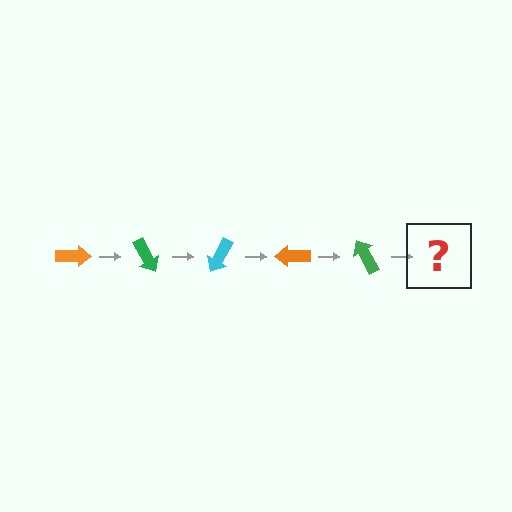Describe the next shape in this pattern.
It should be a cyan arrow, rotated 300 degrees from the start.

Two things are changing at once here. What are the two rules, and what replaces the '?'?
The two rules are that it rotates 60 degrees each step and the color cycles through orange, green, and cyan. The '?' should be a cyan arrow, rotated 300 degrees from the start.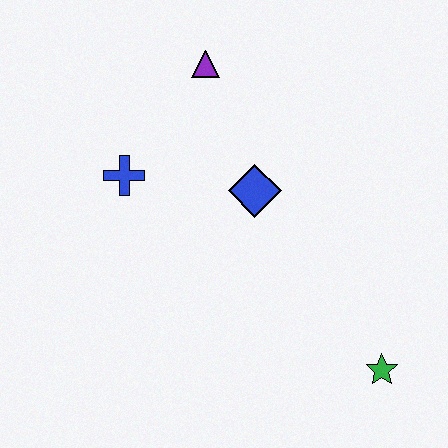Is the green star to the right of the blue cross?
Yes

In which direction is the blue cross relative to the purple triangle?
The blue cross is below the purple triangle.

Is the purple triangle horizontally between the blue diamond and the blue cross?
Yes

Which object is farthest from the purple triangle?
The green star is farthest from the purple triangle.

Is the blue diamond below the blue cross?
Yes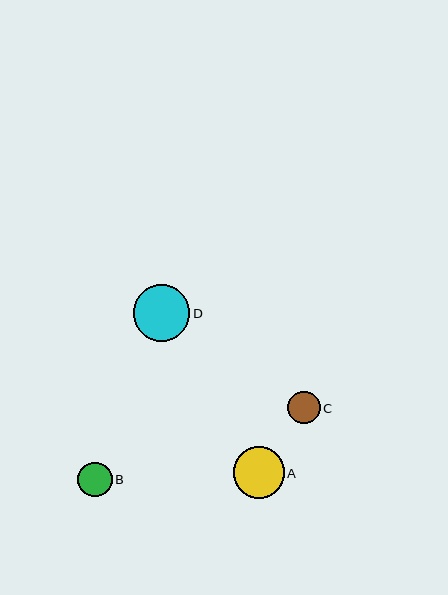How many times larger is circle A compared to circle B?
Circle A is approximately 1.5 times the size of circle B.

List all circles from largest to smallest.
From largest to smallest: D, A, B, C.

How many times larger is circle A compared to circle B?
Circle A is approximately 1.5 times the size of circle B.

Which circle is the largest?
Circle D is the largest with a size of approximately 57 pixels.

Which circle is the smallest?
Circle C is the smallest with a size of approximately 32 pixels.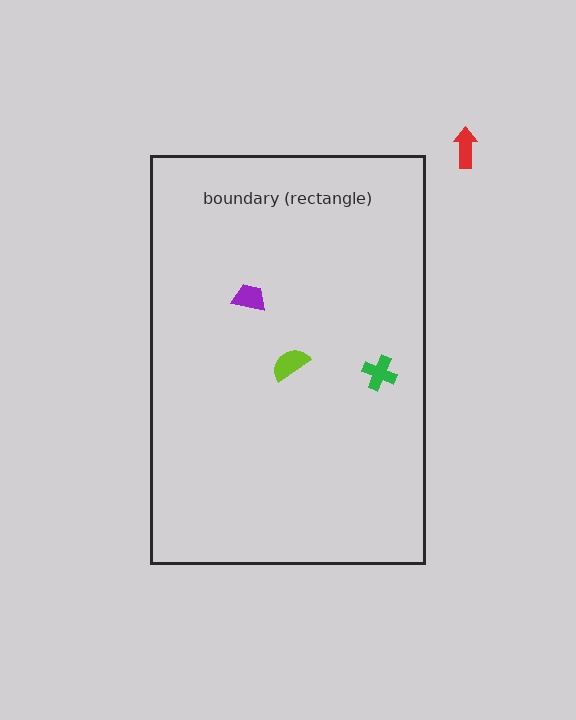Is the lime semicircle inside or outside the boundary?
Inside.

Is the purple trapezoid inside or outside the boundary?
Inside.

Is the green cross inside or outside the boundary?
Inside.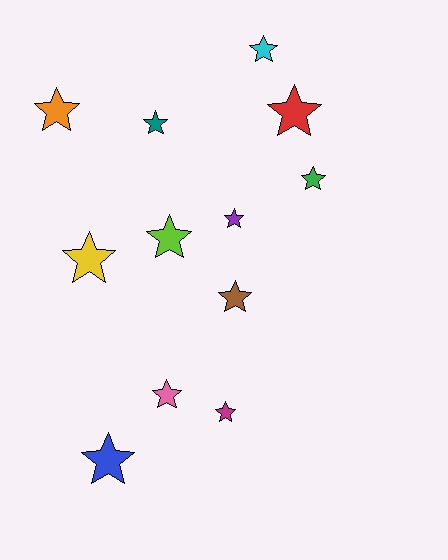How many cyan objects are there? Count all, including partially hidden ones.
There is 1 cyan object.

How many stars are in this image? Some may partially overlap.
There are 12 stars.